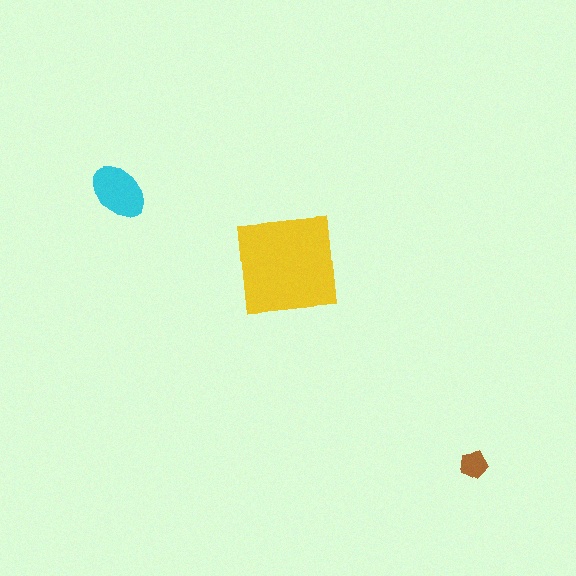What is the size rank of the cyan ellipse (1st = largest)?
2nd.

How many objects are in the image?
There are 3 objects in the image.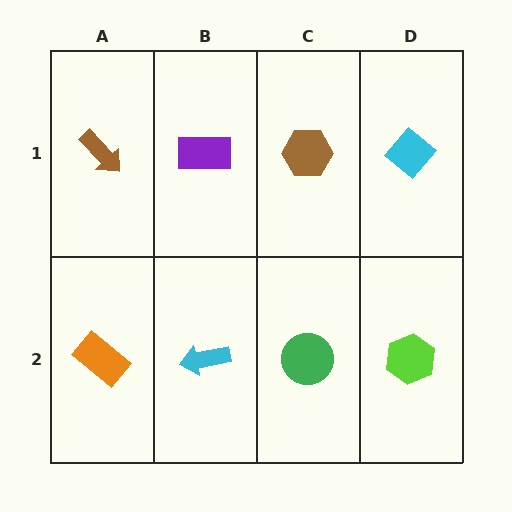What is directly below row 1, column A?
An orange rectangle.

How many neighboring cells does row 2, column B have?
3.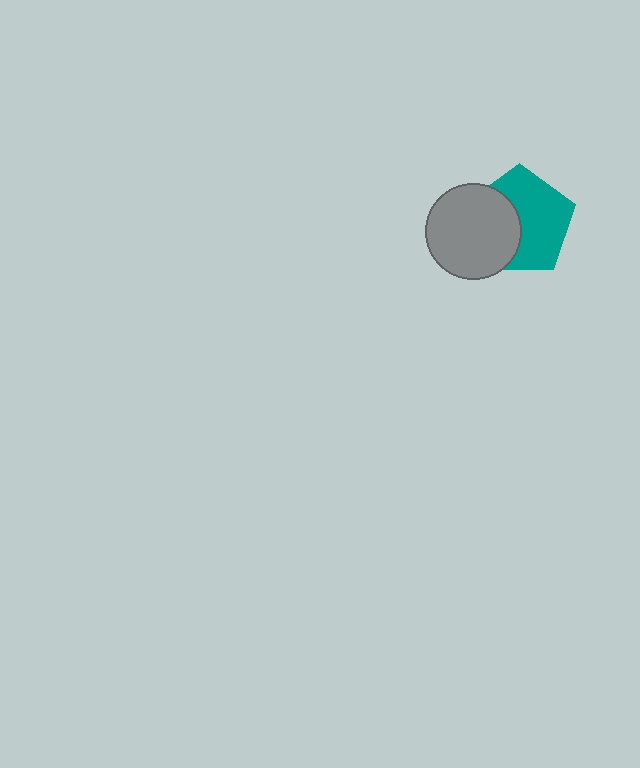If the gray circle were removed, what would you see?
You would see the complete teal pentagon.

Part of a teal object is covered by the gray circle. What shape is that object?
It is a pentagon.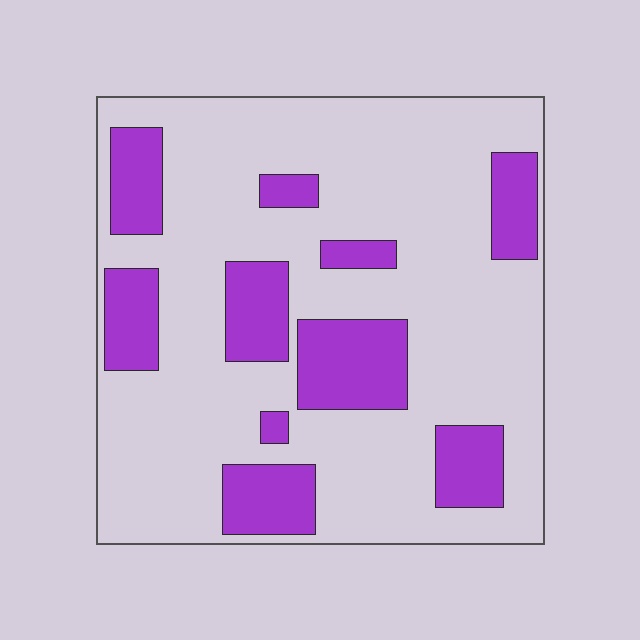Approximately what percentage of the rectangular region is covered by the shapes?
Approximately 25%.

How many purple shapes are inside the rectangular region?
10.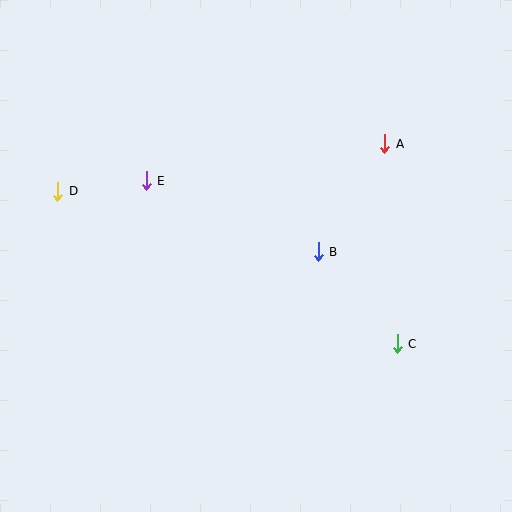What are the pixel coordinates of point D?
Point D is at (58, 191).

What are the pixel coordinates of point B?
Point B is at (318, 252).